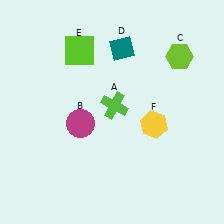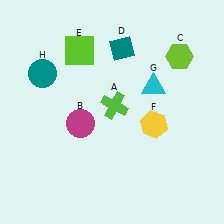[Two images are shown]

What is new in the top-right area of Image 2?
A cyan triangle (G) was added in the top-right area of Image 2.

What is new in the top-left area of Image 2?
A teal circle (H) was added in the top-left area of Image 2.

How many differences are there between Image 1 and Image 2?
There are 2 differences between the two images.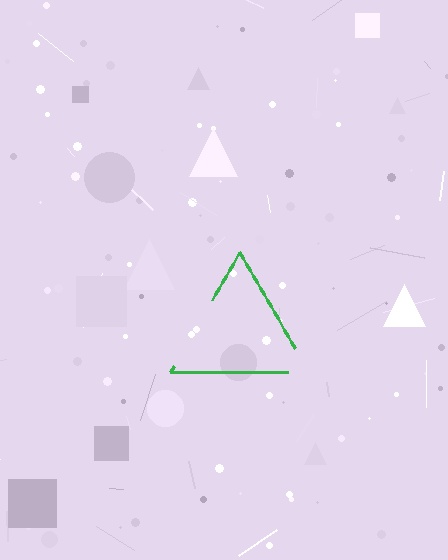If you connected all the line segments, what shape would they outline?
They would outline a triangle.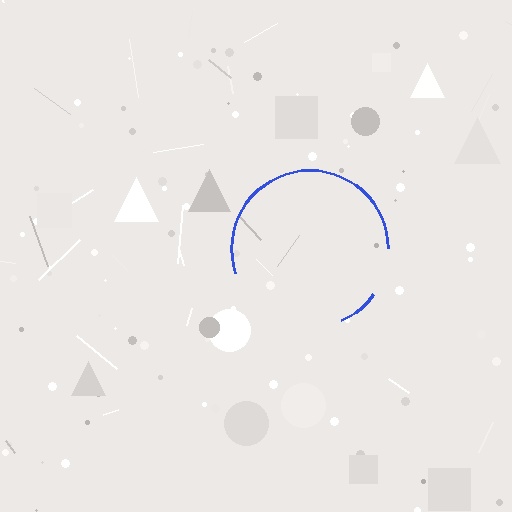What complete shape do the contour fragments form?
The contour fragments form a circle.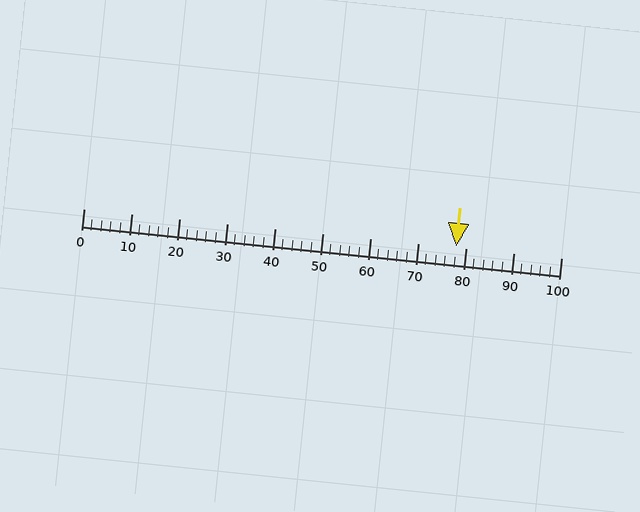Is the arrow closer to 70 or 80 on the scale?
The arrow is closer to 80.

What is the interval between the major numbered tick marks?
The major tick marks are spaced 10 units apart.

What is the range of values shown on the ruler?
The ruler shows values from 0 to 100.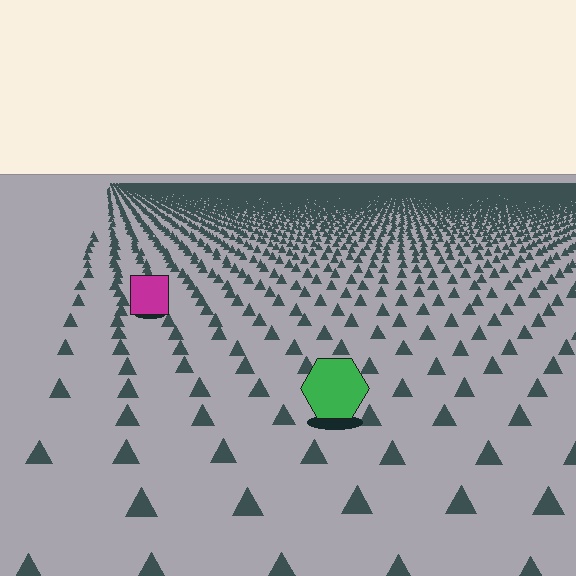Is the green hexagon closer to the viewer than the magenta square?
Yes. The green hexagon is closer — you can tell from the texture gradient: the ground texture is coarser near it.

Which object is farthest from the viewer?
The magenta square is farthest from the viewer. It appears smaller and the ground texture around it is denser.